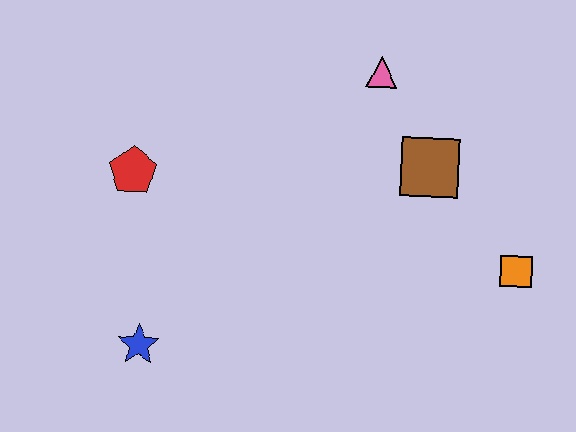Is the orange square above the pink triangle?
No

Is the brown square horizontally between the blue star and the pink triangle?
No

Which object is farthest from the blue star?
The orange square is farthest from the blue star.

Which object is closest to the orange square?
The brown square is closest to the orange square.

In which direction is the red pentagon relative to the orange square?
The red pentagon is to the left of the orange square.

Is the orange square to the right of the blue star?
Yes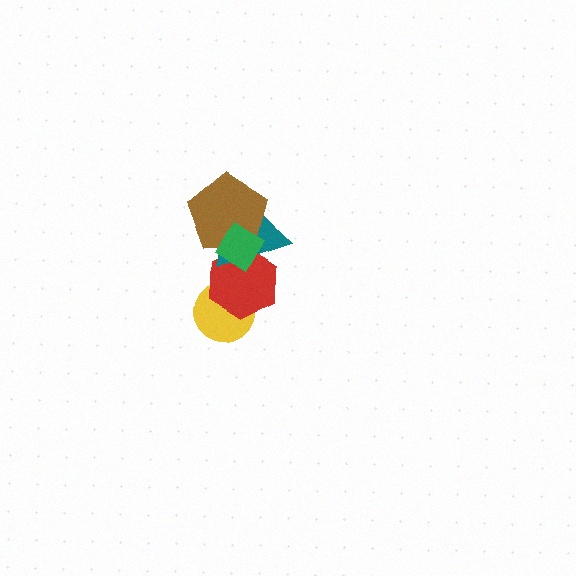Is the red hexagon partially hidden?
Yes, it is partially covered by another shape.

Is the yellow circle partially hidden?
Yes, it is partially covered by another shape.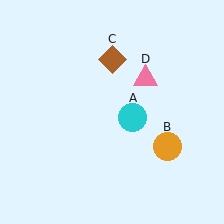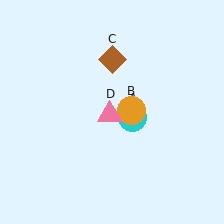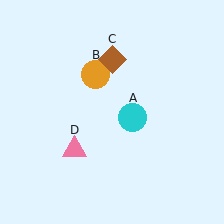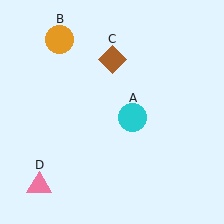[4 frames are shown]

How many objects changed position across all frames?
2 objects changed position: orange circle (object B), pink triangle (object D).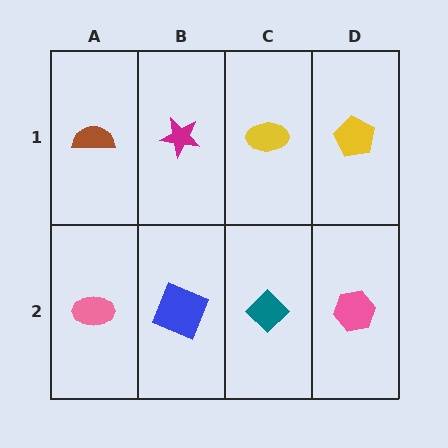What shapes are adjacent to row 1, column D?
A pink hexagon (row 2, column D), a yellow ellipse (row 1, column C).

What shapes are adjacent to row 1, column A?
A pink ellipse (row 2, column A), a magenta star (row 1, column B).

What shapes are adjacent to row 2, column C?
A yellow ellipse (row 1, column C), a blue square (row 2, column B), a pink hexagon (row 2, column D).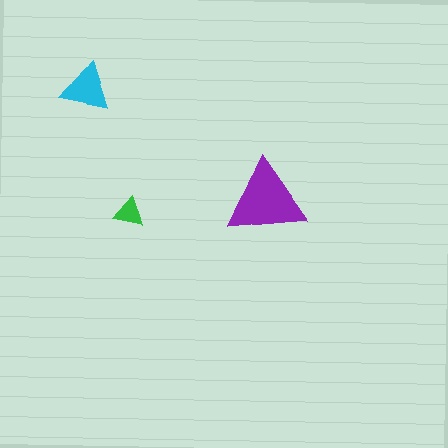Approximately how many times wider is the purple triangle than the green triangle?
About 2.5 times wider.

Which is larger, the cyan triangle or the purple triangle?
The purple one.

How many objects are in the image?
There are 3 objects in the image.